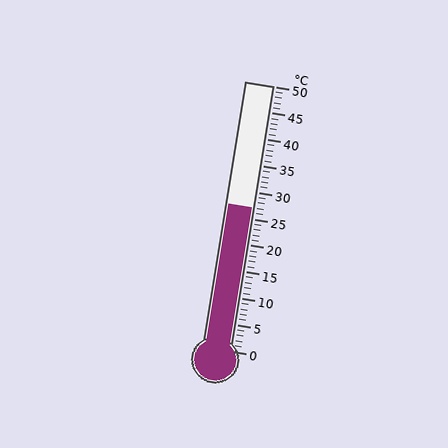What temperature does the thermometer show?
The thermometer shows approximately 27°C.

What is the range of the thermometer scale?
The thermometer scale ranges from 0°C to 50°C.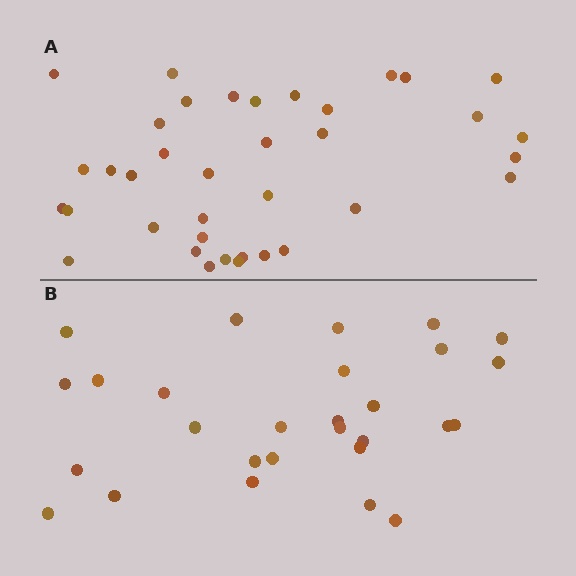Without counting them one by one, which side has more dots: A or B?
Region A (the top region) has more dots.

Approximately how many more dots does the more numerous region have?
Region A has roughly 8 or so more dots than region B.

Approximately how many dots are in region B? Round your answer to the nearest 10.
About 30 dots. (The exact count is 28, which rounds to 30.)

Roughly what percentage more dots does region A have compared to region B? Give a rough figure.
About 30% more.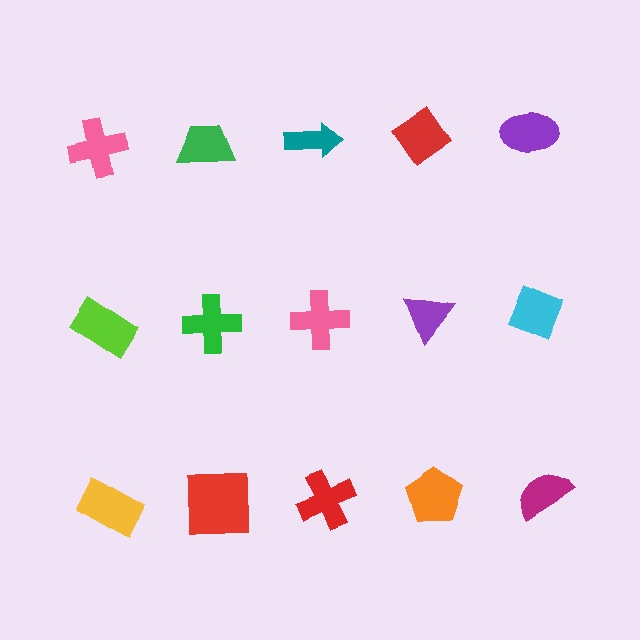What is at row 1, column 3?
A teal arrow.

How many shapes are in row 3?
5 shapes.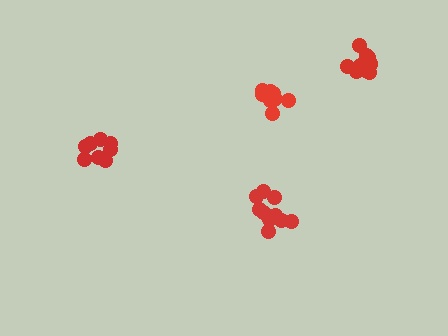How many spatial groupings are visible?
There are 4 spatial groupings.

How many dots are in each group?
Group 1: 12 dots, Group 2: 10 dots, Group 3: 12 dots, Group 4: 8 dots (42 total).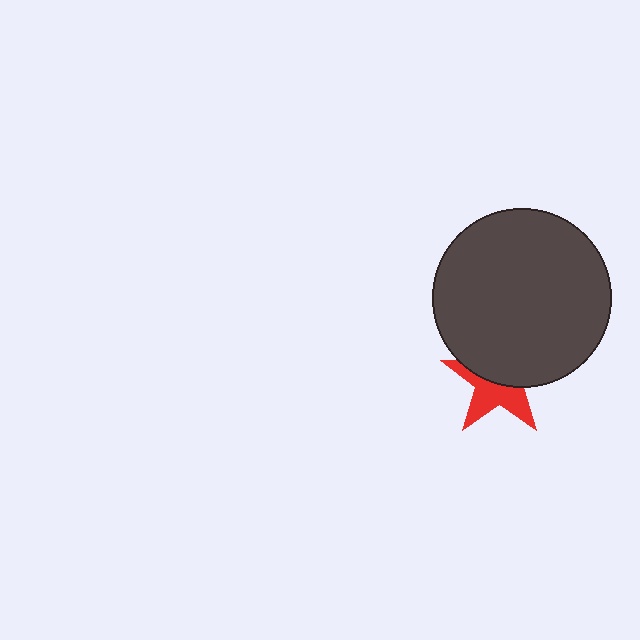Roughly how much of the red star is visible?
About half of it is visible (roughly 47%).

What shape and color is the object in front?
The object in front is a dark gray circle.